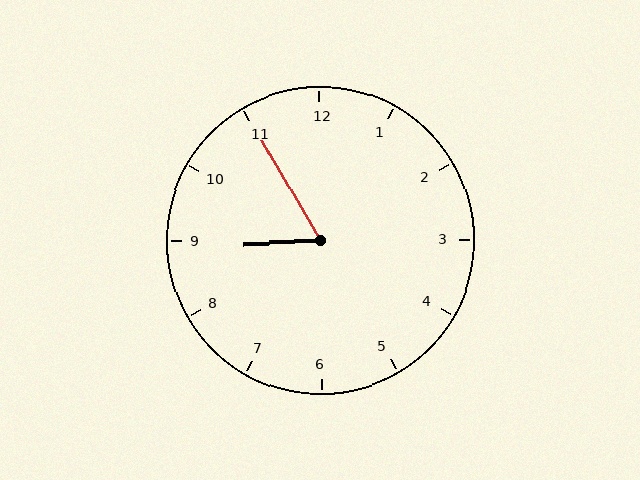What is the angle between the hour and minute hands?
Approximately 62 degrees.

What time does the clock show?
8:55.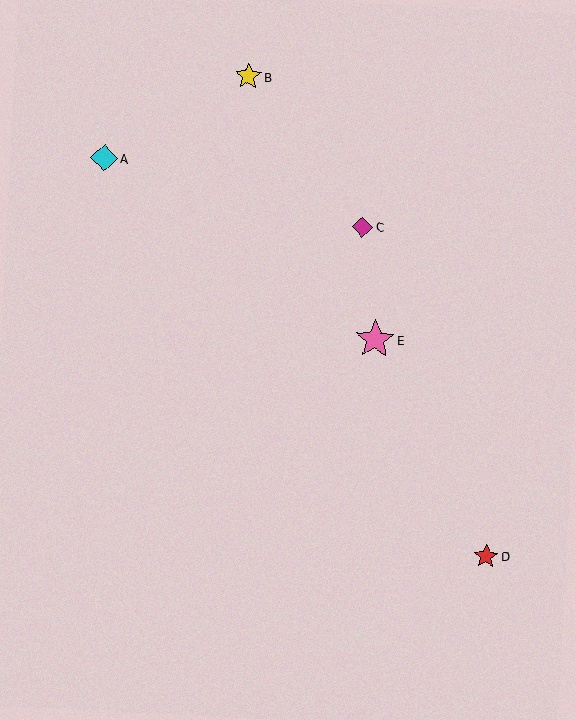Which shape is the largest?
The pink star (labeled E) is the largest.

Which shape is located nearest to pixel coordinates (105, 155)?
The cyan diamond (labeled A) at (104, 158) is nearest to that location.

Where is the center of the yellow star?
The center of the yellow star is at (248, 76).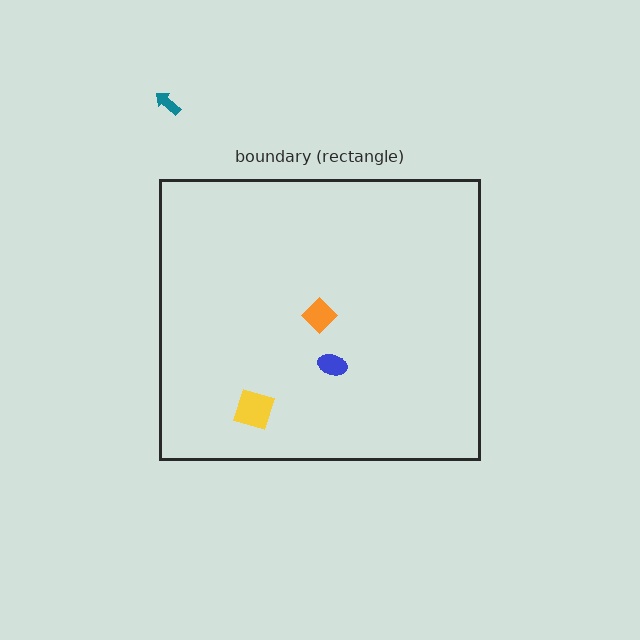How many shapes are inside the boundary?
3 inside, 1 outside.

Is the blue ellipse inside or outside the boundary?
Inside.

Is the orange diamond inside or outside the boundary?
Inside.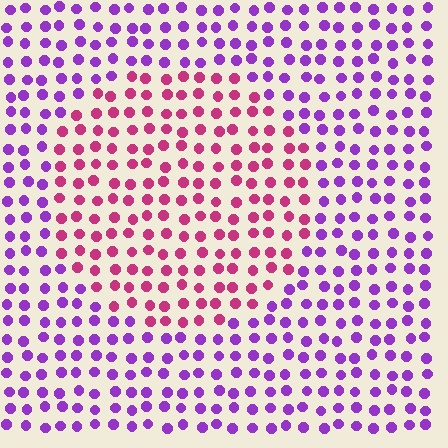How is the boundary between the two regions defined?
The boundary is defined purely by a slight shift in hue (about 50 degrees). Spacing, size, and orientation are identical on both sides.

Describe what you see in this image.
The image is filled with small purple elements in a uniform arrangement. A circle-shaped region is visible where the elements are tinted to a slightly different hue, forming a subtle color boundary.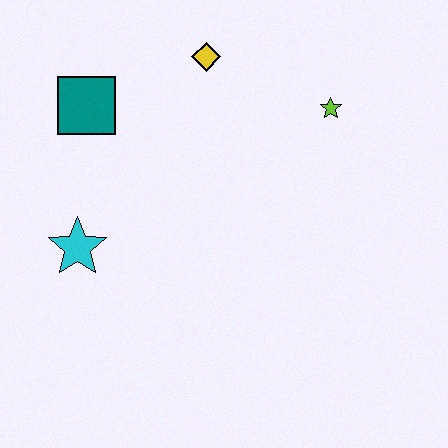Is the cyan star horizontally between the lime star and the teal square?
No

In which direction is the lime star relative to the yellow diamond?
The lime star is to the right of the yellow diamond.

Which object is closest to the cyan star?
The teal square is closest to the cyan star.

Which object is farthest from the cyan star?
The lime star is farthest from the cyan star.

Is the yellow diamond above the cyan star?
Yes